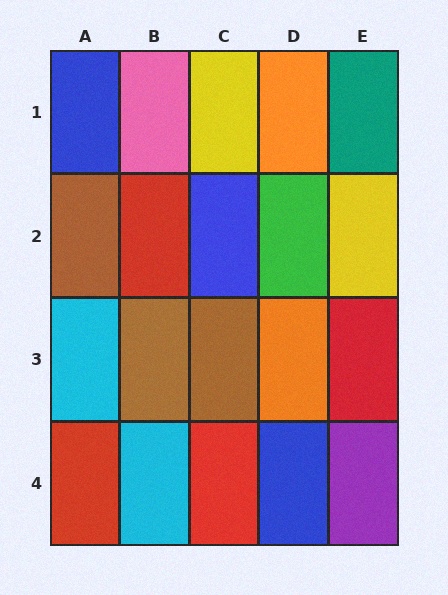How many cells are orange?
2 cells are orange.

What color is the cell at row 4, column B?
Cyan.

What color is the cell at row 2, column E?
Yellow.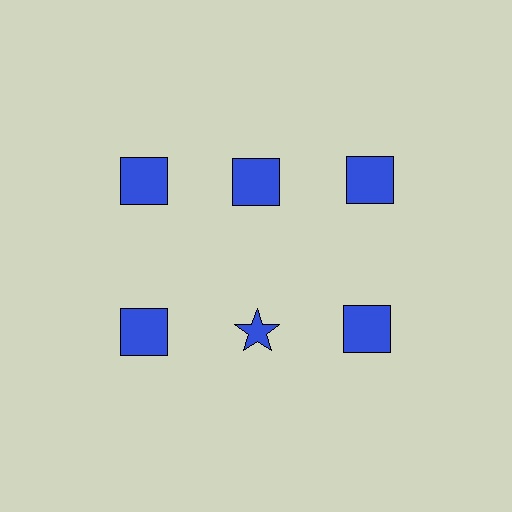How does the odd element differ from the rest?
It has a different shape: star instead of square.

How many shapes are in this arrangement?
There are 6 shapes arranged in a grid pattern.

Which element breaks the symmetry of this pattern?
The blue star in the second row, second from left column breaks the symmetry. All other shapes are blue squares.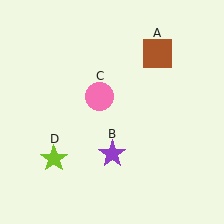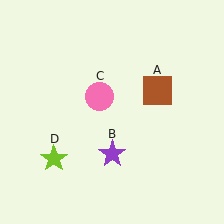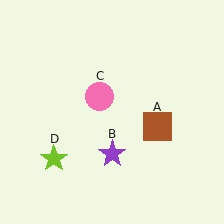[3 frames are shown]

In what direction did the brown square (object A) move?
The brown square (object A) moved down.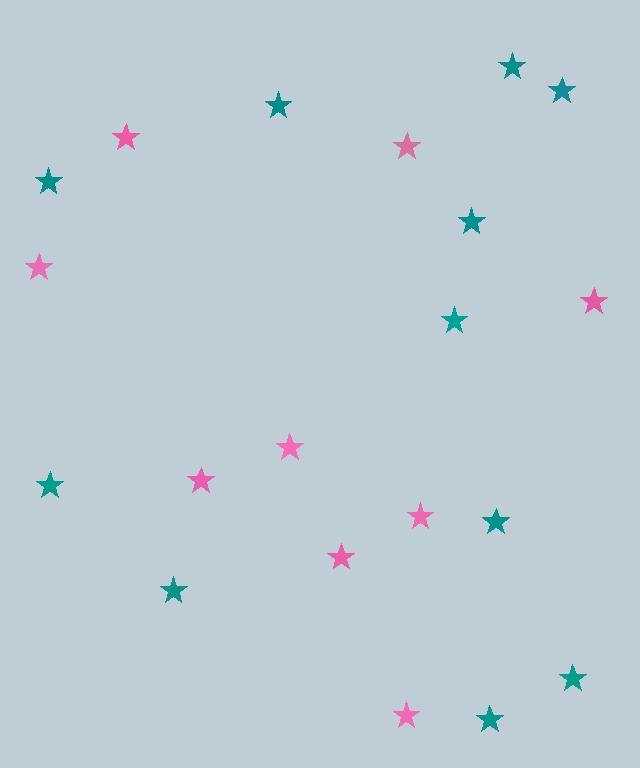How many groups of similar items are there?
There are 2 groups: one group of pink stars (9) and one group of teal stars (11).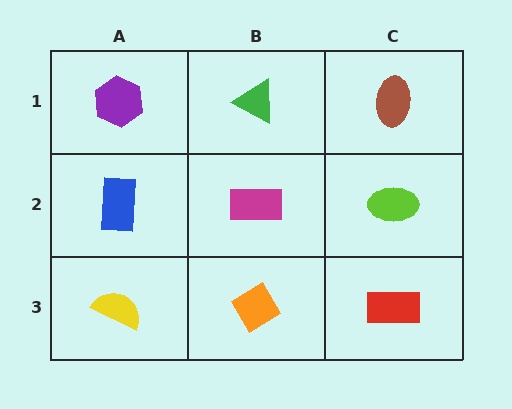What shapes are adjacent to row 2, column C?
A brown ellipse (row 1, column C), a red rectangle (row 3, column C), a magenta rectangle (row 2, column B).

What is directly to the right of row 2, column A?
A magenta rectangle.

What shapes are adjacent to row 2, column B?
A green triangle (row 1, column B), an orange diamond (row 3, column B), a blue rectangle (row 2, column A), a lime ellipse (row 2, column C).